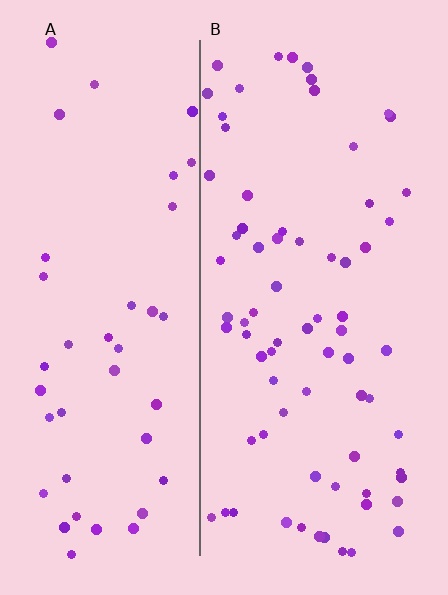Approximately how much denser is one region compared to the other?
Approximately 1.7× — region B over region A.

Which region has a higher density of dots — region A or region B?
B (the right).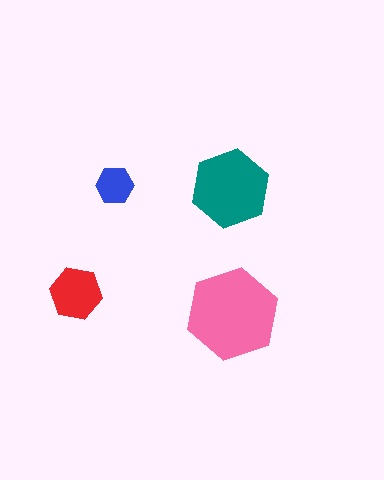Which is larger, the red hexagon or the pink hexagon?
The pink one.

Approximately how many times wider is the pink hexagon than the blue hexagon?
About 2.5 times wider.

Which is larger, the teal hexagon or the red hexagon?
The teal one.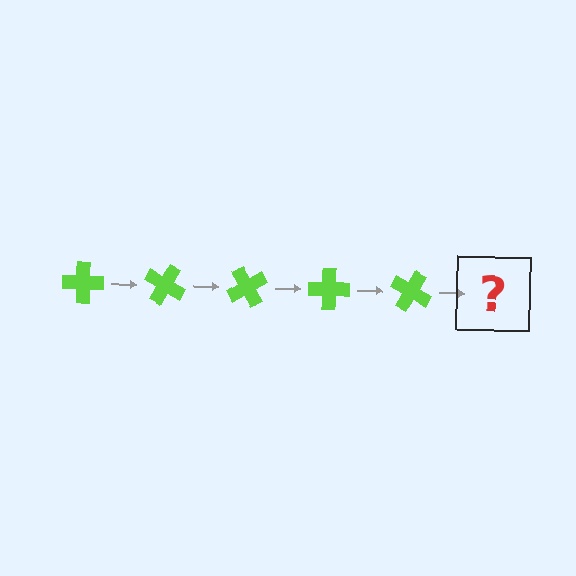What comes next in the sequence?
The next element should be a lime cross rotated 150 degrees.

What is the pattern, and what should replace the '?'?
The pattern is that the cross rotates 30 degrees each step. The '?' should be a lime cross rotated 150 degrees.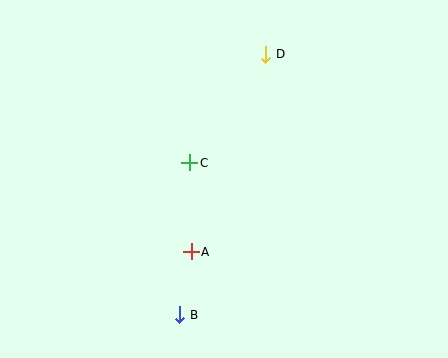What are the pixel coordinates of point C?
Point C is at (190, 163).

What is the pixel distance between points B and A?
The distance between B and A is 64 pixels.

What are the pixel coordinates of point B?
Point B is at (180, 315).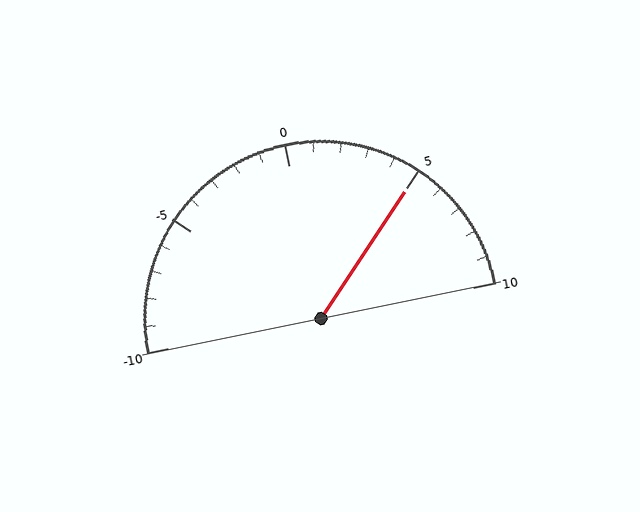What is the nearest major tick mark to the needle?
The nearest major tick mark is 5.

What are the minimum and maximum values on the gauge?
The gauge ranges from -10 to 10.